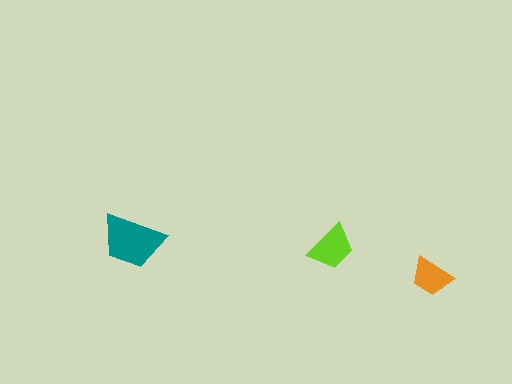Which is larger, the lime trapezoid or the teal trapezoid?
The teal one.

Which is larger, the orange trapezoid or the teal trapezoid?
The teal one.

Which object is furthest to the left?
The teal trapezoid is leftmost.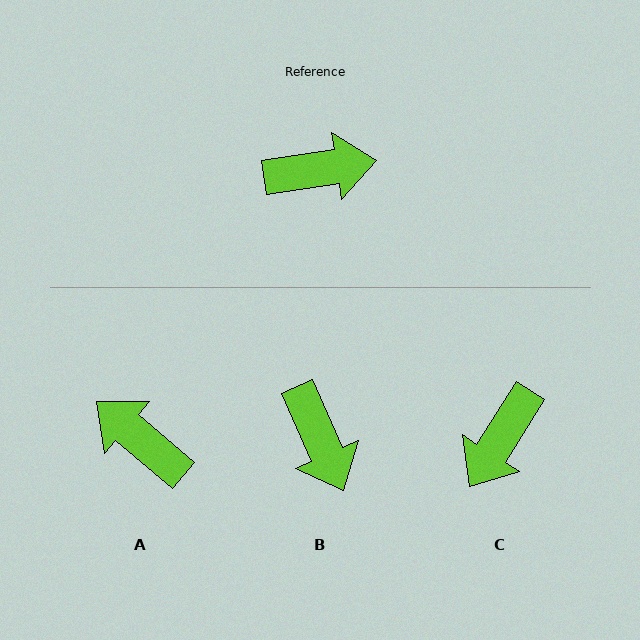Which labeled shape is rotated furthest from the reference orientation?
C, about 131 degrees away.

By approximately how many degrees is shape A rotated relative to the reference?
Approximately 131 degrees counter-clockwise.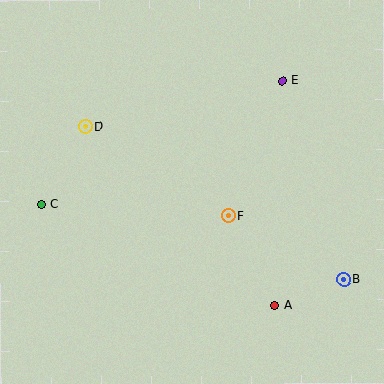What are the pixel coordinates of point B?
Point B is at (344, 279).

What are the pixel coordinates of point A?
Point A is at (274, 305).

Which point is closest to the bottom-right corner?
Point B is closest to the bottom-right corner.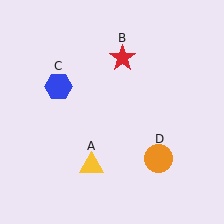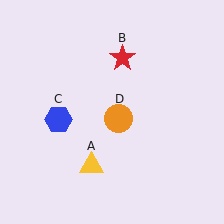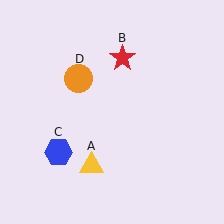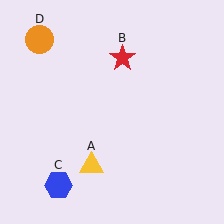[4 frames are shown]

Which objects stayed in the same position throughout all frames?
Yellow triangle (object A) and red star (object B) remained stationary.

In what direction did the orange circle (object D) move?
The orange circle (object D) moved up and to the left.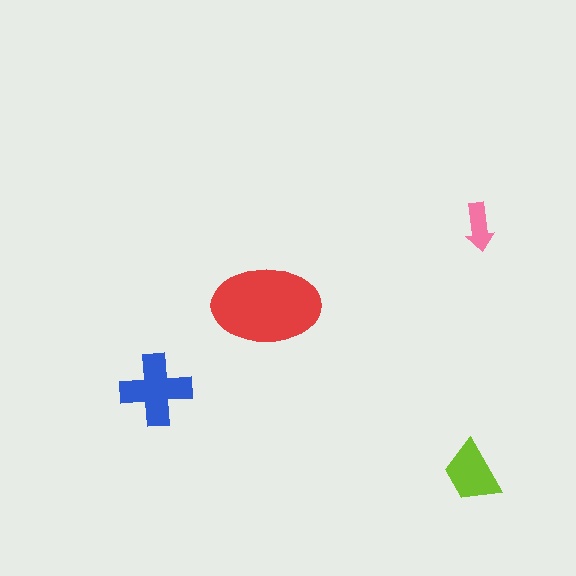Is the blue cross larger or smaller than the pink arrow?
Larger.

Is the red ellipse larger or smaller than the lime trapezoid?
Larger.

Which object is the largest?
The red ellipse.